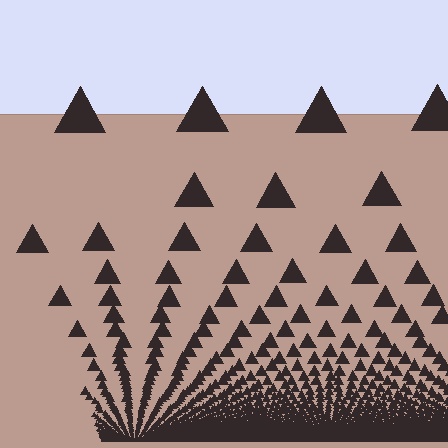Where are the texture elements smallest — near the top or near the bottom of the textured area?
Near the bottom.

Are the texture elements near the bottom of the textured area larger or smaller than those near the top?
Smaller. The gradient is inverted — elements near the bottom are smaller and denser.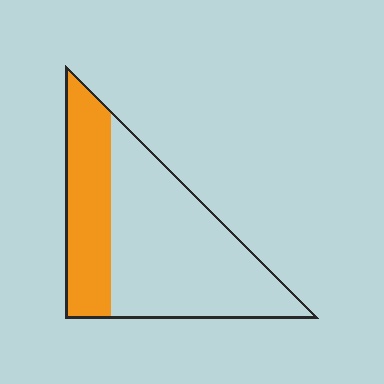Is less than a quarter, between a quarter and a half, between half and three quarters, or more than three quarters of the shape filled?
Between a quarter and a half.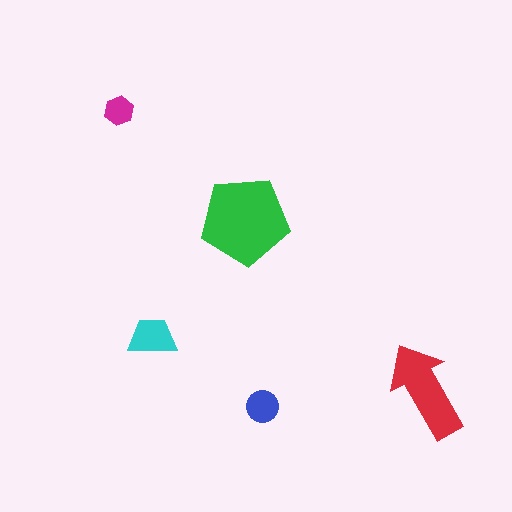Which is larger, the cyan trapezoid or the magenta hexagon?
The cyan trapezoid.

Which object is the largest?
The green pentagon.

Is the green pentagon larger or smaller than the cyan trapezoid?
Larger.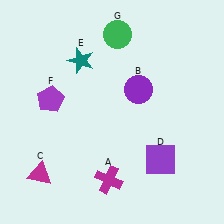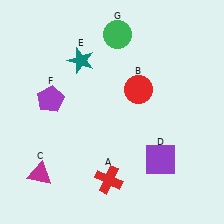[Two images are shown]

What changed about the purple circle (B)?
In Image 1, B is purple. In Image 2, it changed to red.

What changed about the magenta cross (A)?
In Image 1, A is magenta. In Image 2, it changed to red.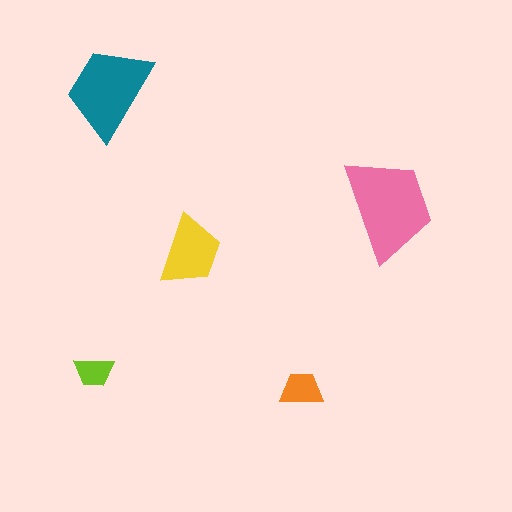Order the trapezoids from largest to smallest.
the pink one, the teal one, the yellow one, the orange one, the lime one.